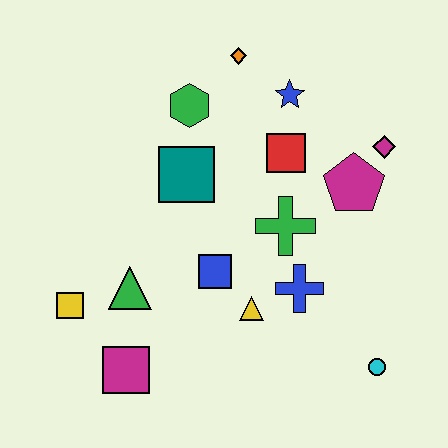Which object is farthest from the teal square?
The cyan circle is farthest from the teal square.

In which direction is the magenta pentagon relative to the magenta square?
The magenta pentagon is to the right of the magenta square.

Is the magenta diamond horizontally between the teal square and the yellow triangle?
No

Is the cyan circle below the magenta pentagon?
Yes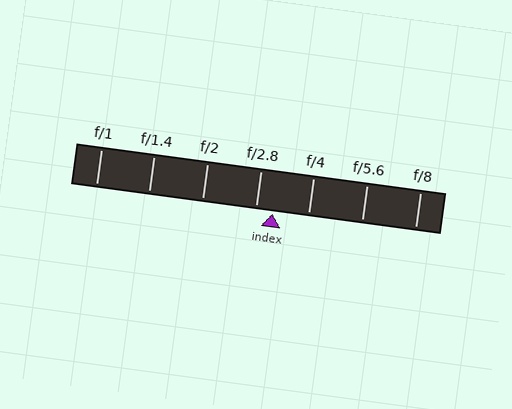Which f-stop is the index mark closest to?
The index mark is closest to f/2.8.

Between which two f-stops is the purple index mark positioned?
The index mark is between f/2.8 and f/4.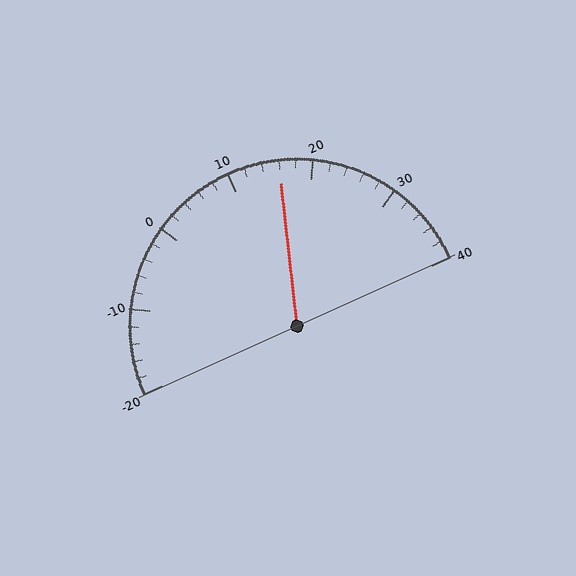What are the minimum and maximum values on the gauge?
The gauge ranges from -20 to 40.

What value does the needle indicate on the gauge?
The needle indicates approximately 16.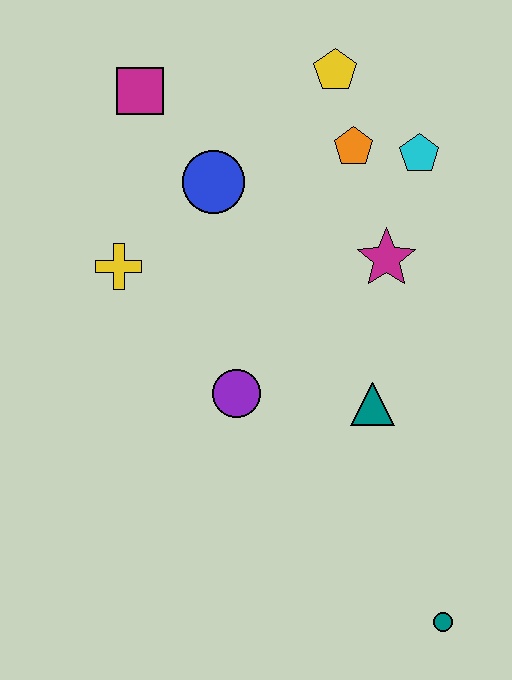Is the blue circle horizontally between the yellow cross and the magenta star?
Yes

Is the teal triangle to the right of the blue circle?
Yes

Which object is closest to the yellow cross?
The blue circle is closest to the yellow cross.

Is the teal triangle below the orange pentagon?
Yes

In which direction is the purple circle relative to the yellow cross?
The purple circle is below the yellow cross.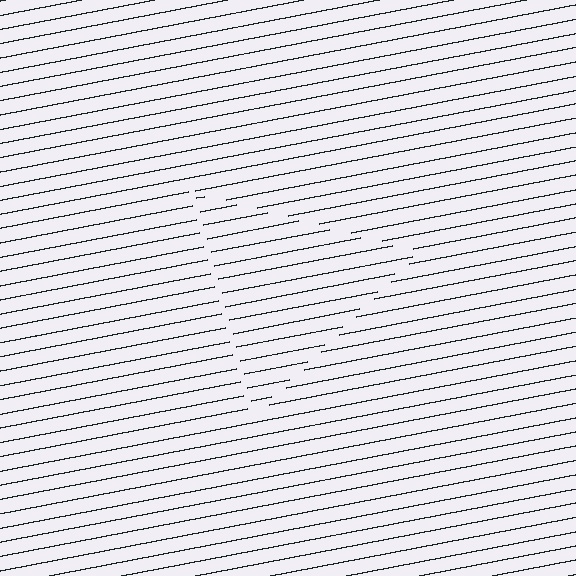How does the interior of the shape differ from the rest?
The interior of the shape contains the same grating, shifted by half a period — the contour is defined by the phase discontinuity where line-ends from the inner and outer gratings abut.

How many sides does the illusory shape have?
3 sides — the line-ends trace a triangle.